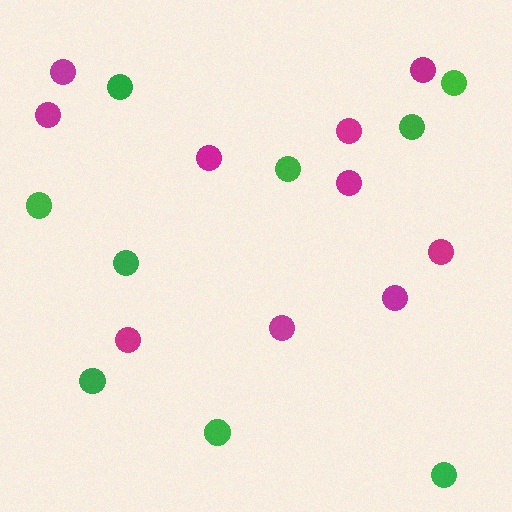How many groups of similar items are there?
There are 2 groups: one group of green circles (9) and one group of magenta circles (10).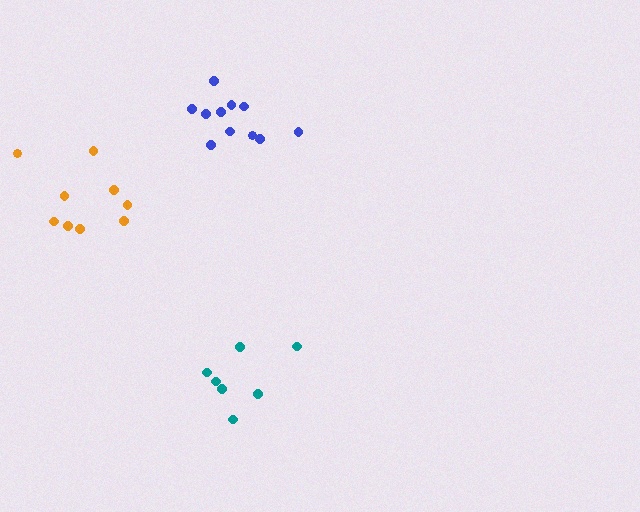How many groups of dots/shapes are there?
There are 3 groups.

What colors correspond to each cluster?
The clusters are colored: teal, blue, orange.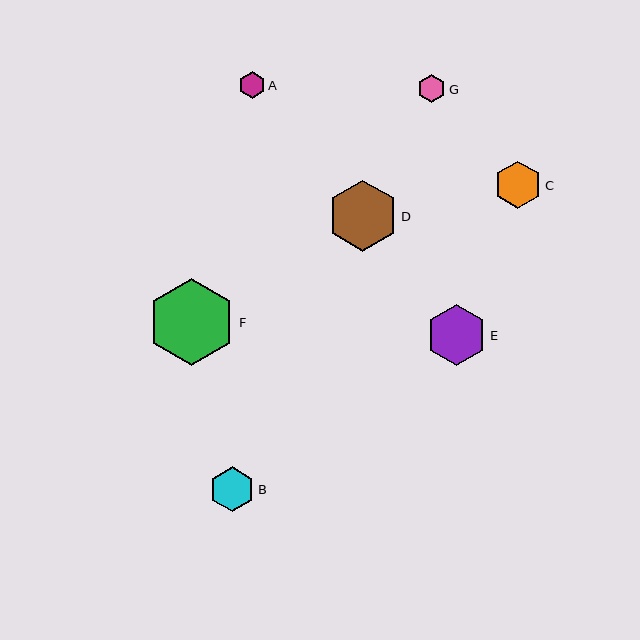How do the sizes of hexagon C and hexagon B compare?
Hexagon C and hexagon B are approximately the same size.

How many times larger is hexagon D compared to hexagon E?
Hexagon D is approximately 1.2 times the size of hexagon E.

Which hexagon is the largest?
Hexagon F is the largest with a size of approximately 87 pixels.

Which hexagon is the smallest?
Hexagon A is the smallest with a size of approximately 27 pixels.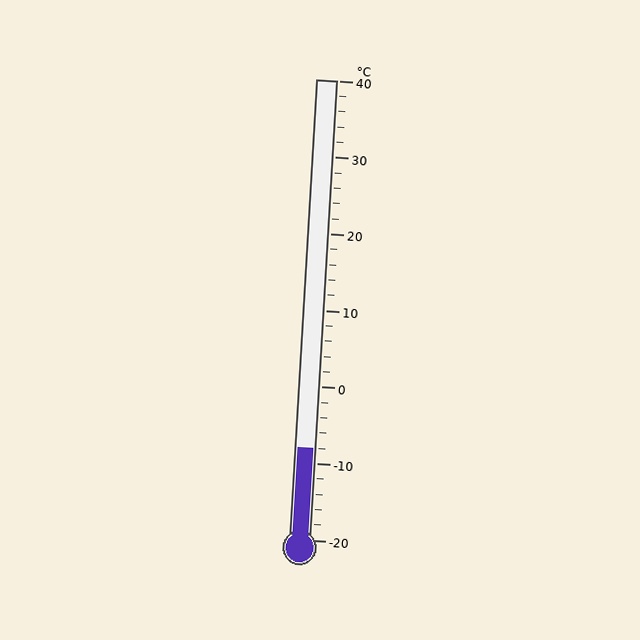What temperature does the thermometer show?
The thermometer shows approximately -8°C.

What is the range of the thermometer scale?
The thermometer scale ranges from -20°C to 40°C.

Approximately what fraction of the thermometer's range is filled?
The thermometer is filled to approximately 20% of its range.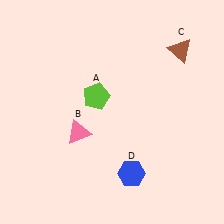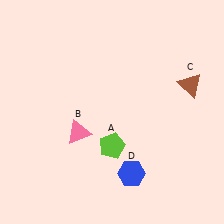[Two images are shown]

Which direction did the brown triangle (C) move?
The brown triangle (C) moved down.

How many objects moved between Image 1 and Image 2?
2 objects moved between the two images.